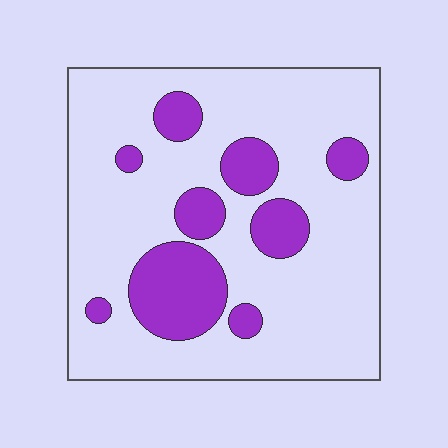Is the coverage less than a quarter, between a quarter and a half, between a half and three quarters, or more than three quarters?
Less than a quarter.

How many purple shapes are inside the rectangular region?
9.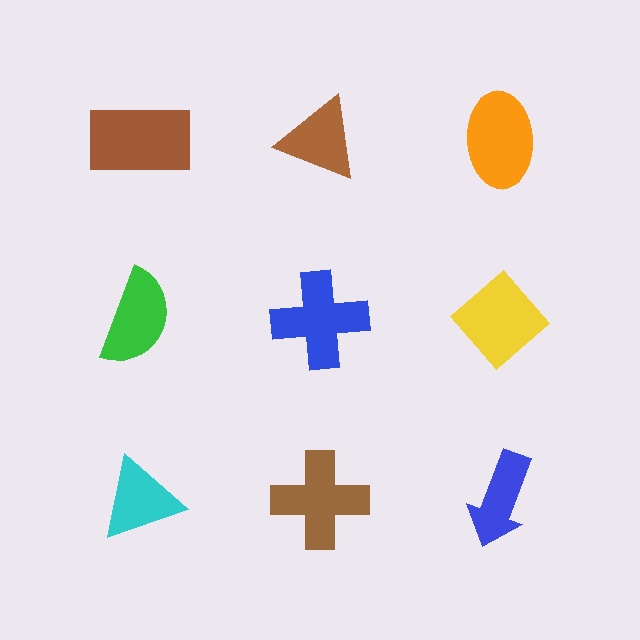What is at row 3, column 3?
A blue arrow.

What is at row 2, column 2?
A blue cross.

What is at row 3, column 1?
A cyan triangle.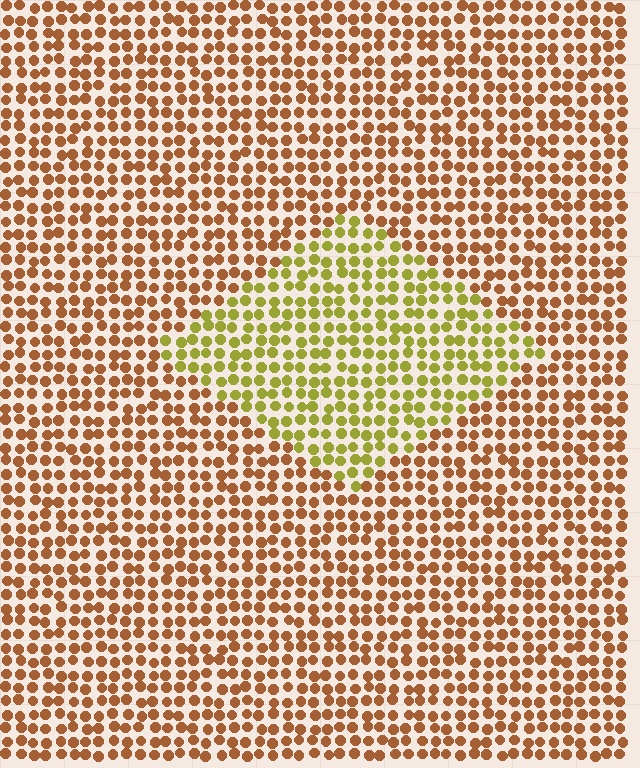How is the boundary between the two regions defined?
The boundary is defined purely by a slight shift in hue (about 44 degrees). Spacing, size, and orientation are identical on both sides.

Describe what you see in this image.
The image is filled with small brown elements in a uniform arrangement. A diamond-shaped region is visible where the elements are tinted to a slightly different hue, forming a subtle color boundary.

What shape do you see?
I see a diamond.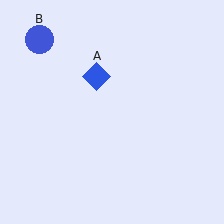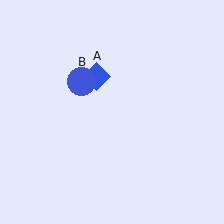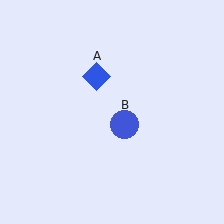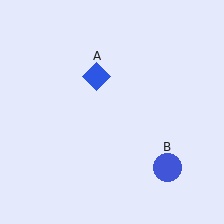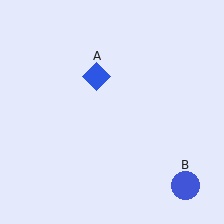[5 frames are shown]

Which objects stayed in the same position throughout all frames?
Blue diamond (object A) remained stationary.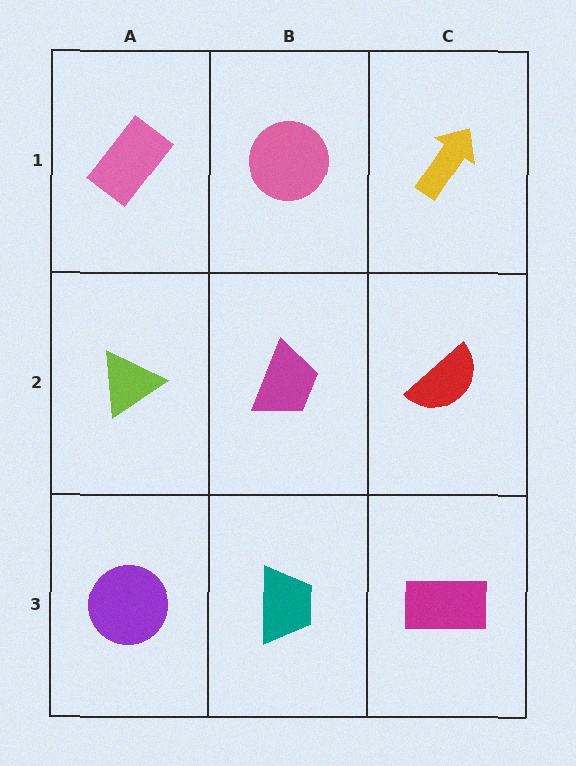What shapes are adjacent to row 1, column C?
A red semicircle (row 2, column C), a pink circle (row 1, column B).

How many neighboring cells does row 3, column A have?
2.